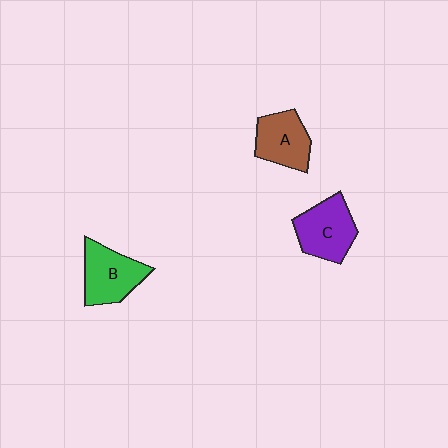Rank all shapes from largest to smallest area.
From largest to smallest: C (purple), B (green), A (brown).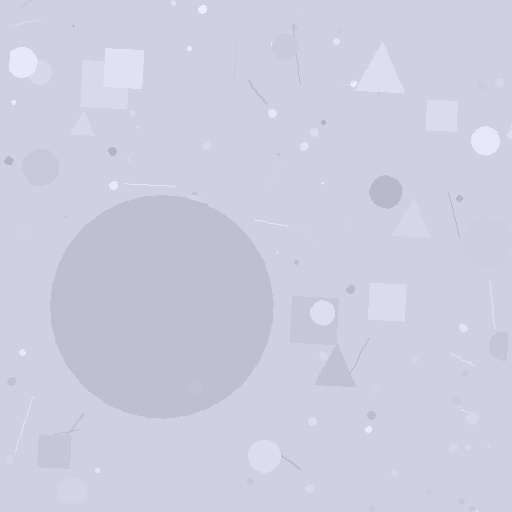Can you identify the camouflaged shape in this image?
The camouflaged shape is a circle.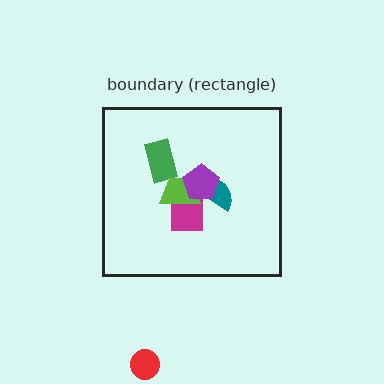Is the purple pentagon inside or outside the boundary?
Inside.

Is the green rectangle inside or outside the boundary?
Inside.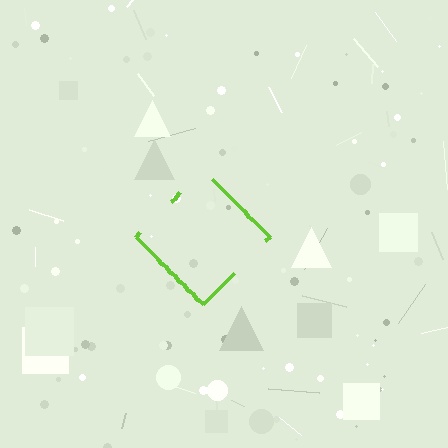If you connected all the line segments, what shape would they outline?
They would outline a diamond.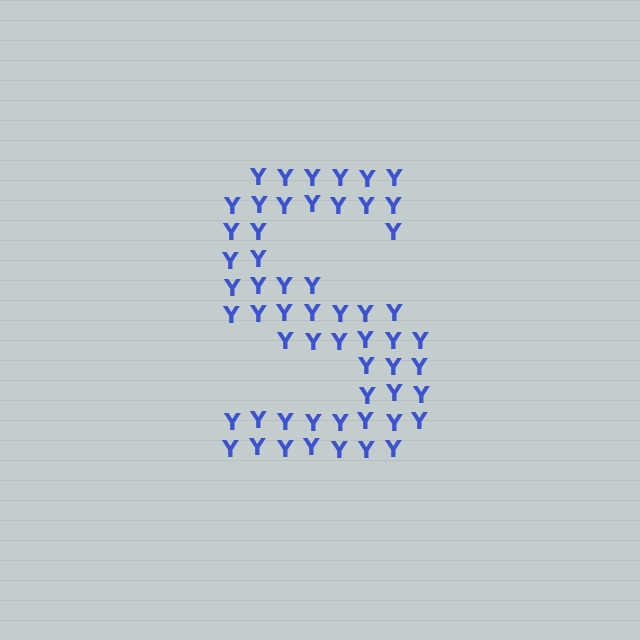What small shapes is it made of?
It is made of small letter Y's.